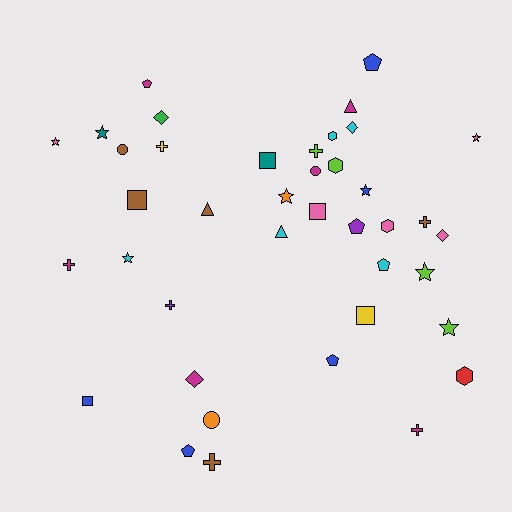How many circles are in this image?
There are 3 circles.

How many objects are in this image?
There are 40 objects.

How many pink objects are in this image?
There are 5 pink objects.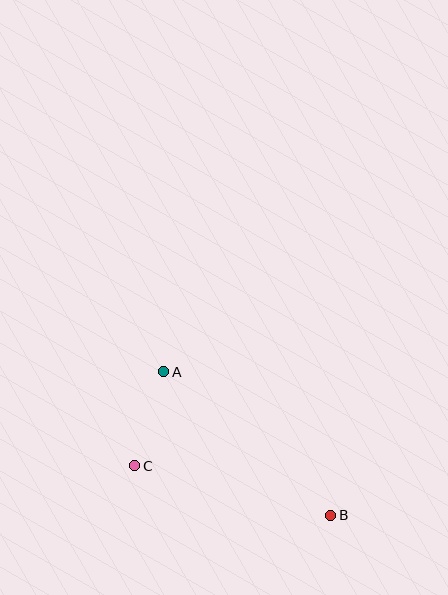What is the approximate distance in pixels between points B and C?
The distance between B and C is approximately 202 pixels.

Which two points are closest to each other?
Points A and C are closest to each other.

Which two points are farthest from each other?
Points A and B are farthest from each other.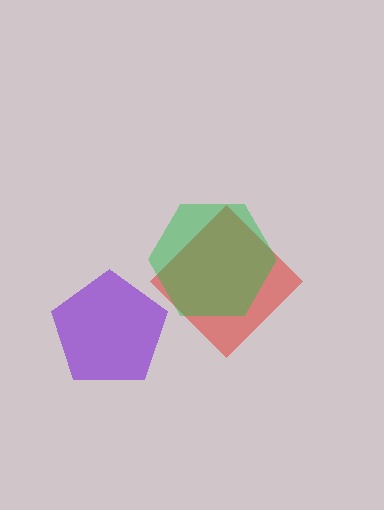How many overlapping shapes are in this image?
There are 3 overlapping shapes in the image.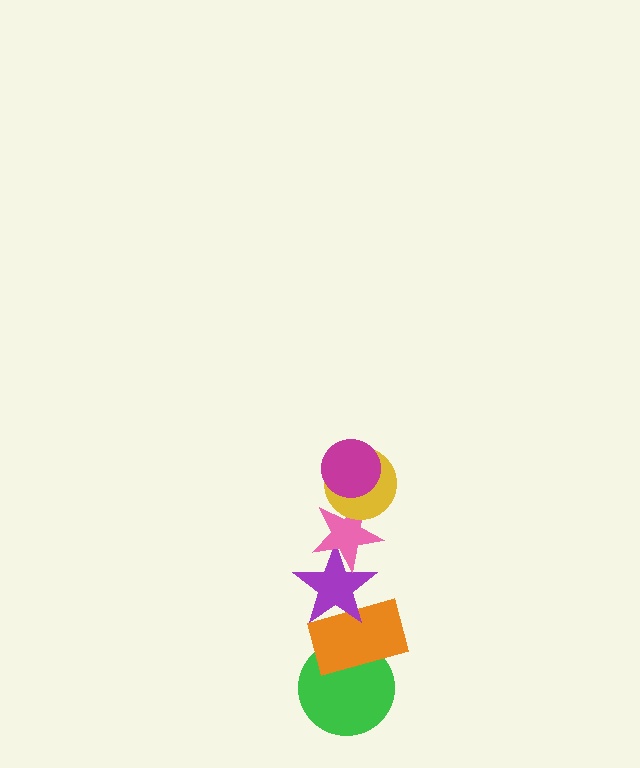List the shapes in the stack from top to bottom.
From top to bottom: the magenta circle, the yellow circle, the pink star, the purple star, the orange rectangle, the green circle.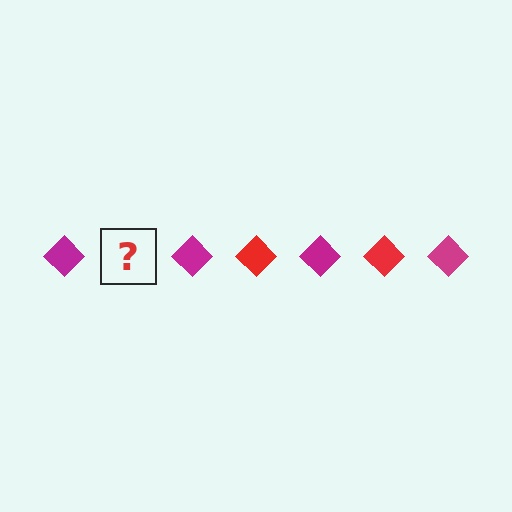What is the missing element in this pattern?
The missing element is a red diamond.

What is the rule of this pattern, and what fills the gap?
The rule is that the pattern cycles through magenta, red diamonds. The gap should be filled with a red diamond.